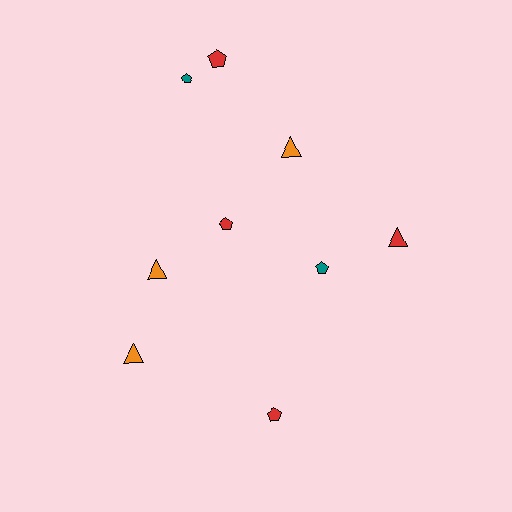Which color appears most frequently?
Red, with 4 objects.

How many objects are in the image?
There are 9 objects.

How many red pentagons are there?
There are 3 red pentagons.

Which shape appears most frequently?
Pentagon, with 5 objects.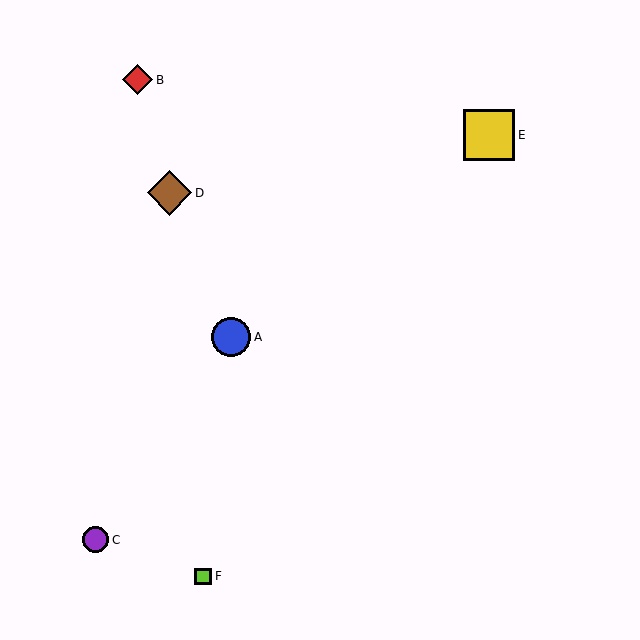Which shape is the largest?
The yellow square (labeled E) is the largest.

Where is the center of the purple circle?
The center of the purple circle is at (96, 540).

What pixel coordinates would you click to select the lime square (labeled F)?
Click at (203, 576) to select the lime square F.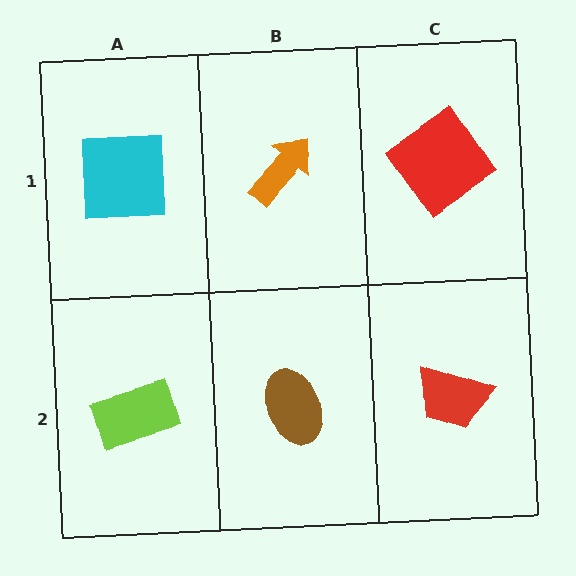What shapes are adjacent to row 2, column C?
A red diamond (row 1, column C), a brown ellipse (row 2, column B).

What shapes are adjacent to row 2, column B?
An orange arrow (row 1, column B), a lime rectangle (row 2, column A), a red trapezoid (row 2, column C).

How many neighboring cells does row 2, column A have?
2.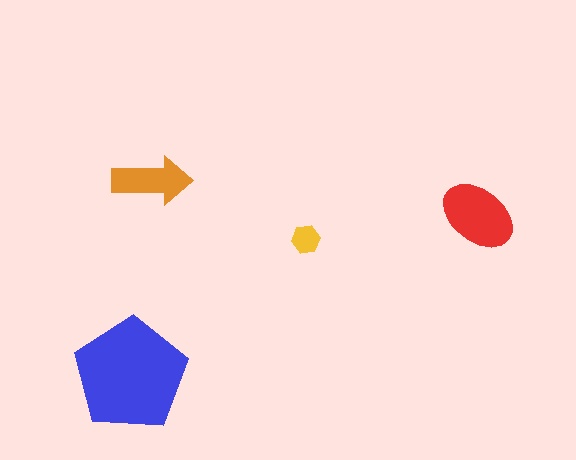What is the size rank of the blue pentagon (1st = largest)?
1st.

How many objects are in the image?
There are 4 objects in the image.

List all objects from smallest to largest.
The yellow hexagon, the orange arrow, the red ellipse, the blue pentagon.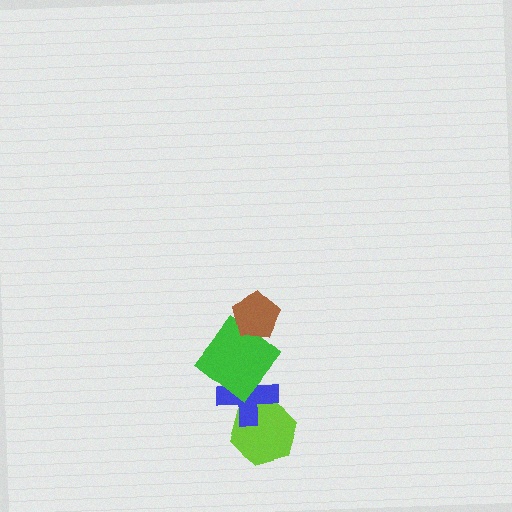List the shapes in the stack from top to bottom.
From top to bottom: the brown pentagon, the green diamond, the blue cross, the lime hexagon.